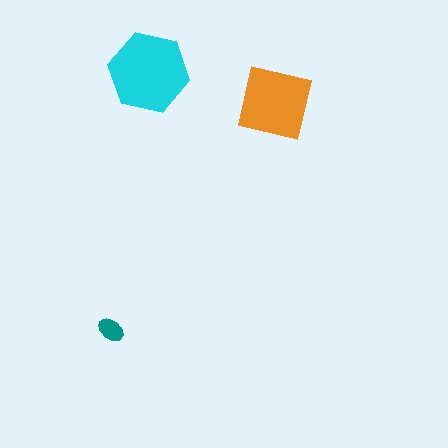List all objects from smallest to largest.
The teal ellipse, the orange square, the cyan hexagon.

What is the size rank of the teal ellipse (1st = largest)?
3rd.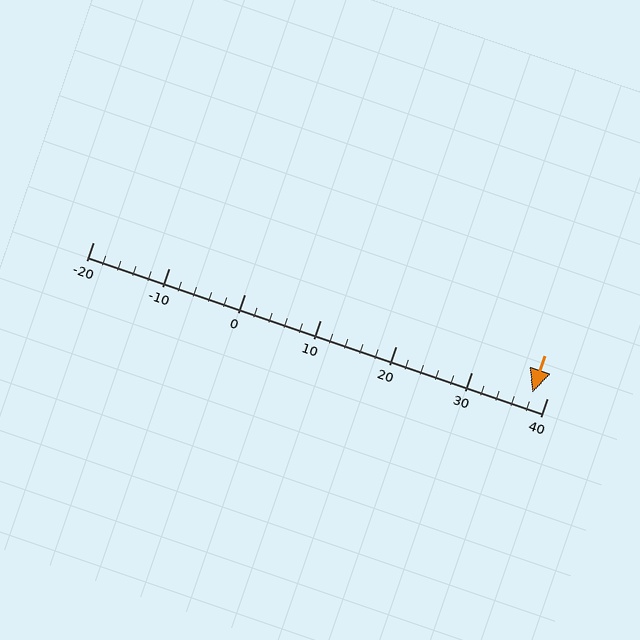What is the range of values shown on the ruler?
The ruler shows values from -20 to 40.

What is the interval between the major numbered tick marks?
The major tick marks are spaced 10 units apart.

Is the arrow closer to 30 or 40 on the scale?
The arrow is closer to 40.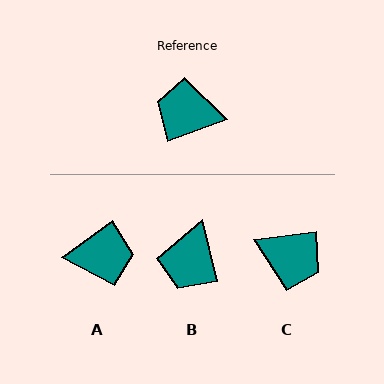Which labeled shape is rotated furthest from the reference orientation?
C, about 167 degrees away.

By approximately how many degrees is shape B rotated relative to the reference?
Approximately 84 degrees counter-clockwise.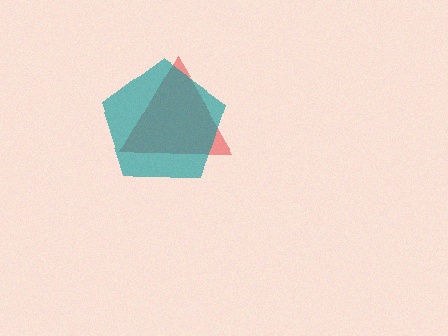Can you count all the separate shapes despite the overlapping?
Yes, there are 2 separate shapes.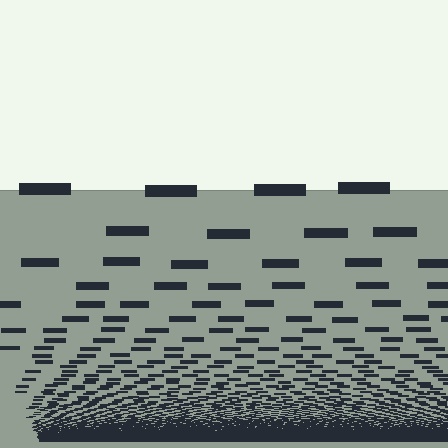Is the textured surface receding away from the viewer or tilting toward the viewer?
The surface appears to tilt toward the viewer. Texture elements get larger and sparser toward the top.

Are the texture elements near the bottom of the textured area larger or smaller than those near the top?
Smaller. The gradient is inverted — elements near the bottom are smaller and denser.